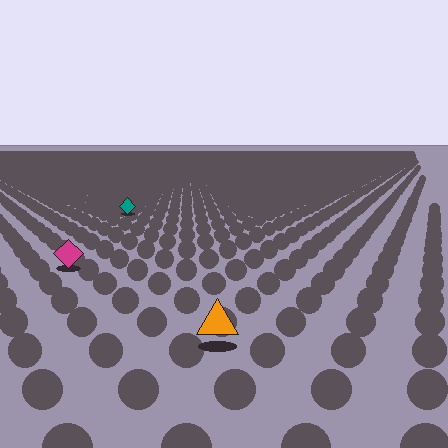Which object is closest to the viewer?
The orange triangle is closest. The texture marks near it are larger and more spread out.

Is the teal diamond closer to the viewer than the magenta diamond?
No. The magenta diamond is closer — you can tell from the texture gradient: the ground texture is coarser near it.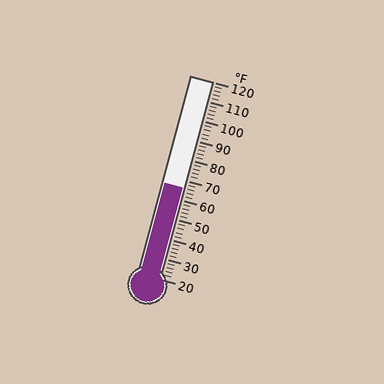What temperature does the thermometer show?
The thermometer shows approximately 66°F.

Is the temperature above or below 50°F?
The temperature is above 50°F.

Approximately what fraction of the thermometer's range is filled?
The thermometer is filled to approximately 45% of its range.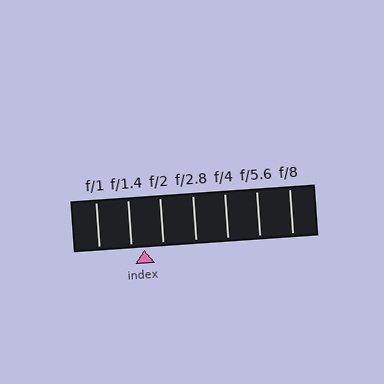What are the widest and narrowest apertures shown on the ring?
The widest aperture shown is f/1 and the narrowest is f/8.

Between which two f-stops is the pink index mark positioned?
The index mark is between f/1.4 and f/2.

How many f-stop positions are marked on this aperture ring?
There are 7 f-stop positions marked.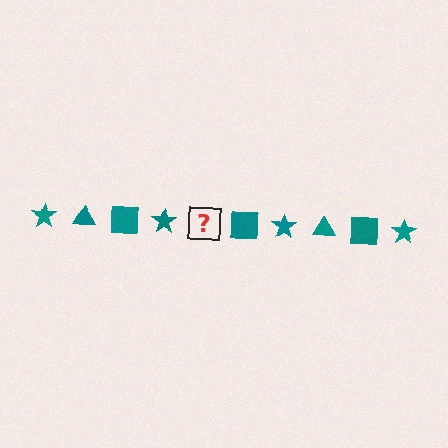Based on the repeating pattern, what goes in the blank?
The blank should be a teal triangle.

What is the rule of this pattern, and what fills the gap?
The rule is that the pattern cycles through star, triangle, square shapes in teal. The gap should be filled with a teal triangle.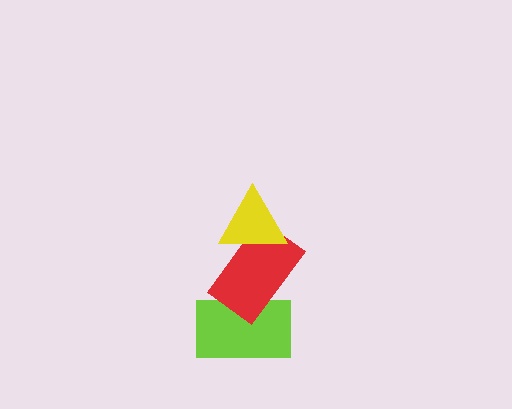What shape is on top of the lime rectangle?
The red rectangle is on top of the lime rectangle.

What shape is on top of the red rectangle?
The yellow triangle is on top of the red rectangle.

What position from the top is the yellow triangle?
The yellow triangle is 1st from the top.